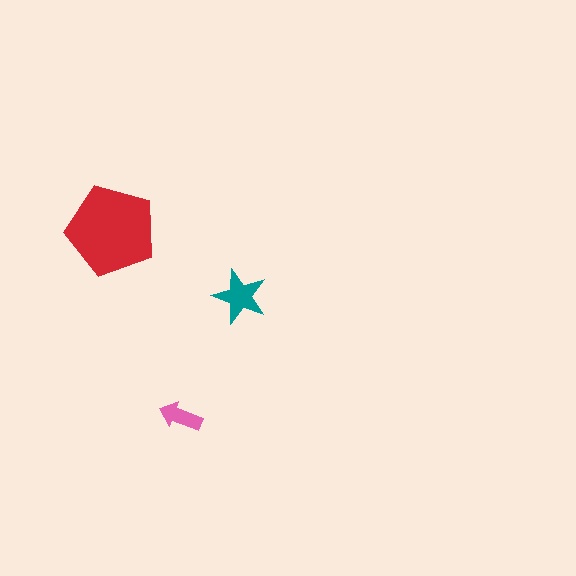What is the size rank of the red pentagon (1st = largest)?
1st.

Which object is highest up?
The red pentagon is topmost.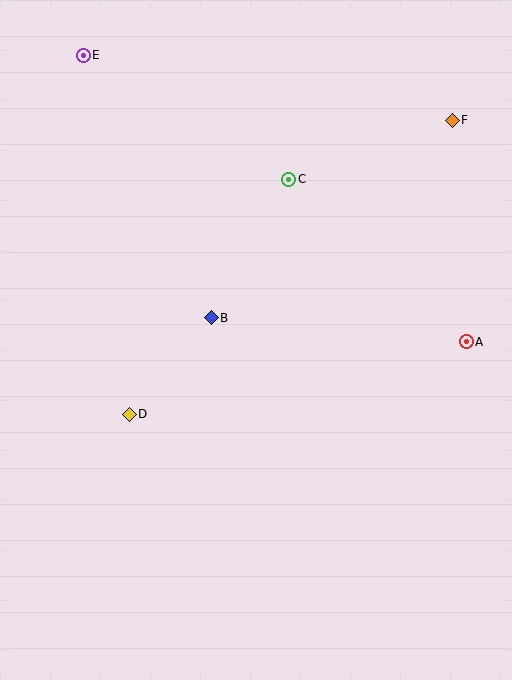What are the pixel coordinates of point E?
Point E is at (83, 55).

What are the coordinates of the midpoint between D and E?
The midpoint between D and E is at (106, 235).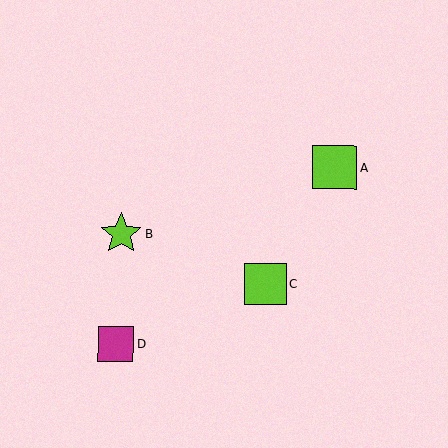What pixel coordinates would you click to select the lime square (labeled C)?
Click at (265, 284) to select the lime square C.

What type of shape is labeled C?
Shape C is a lime square.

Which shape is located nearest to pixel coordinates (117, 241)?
The lime star (labeled B) at (121, 233) is nearest to that location.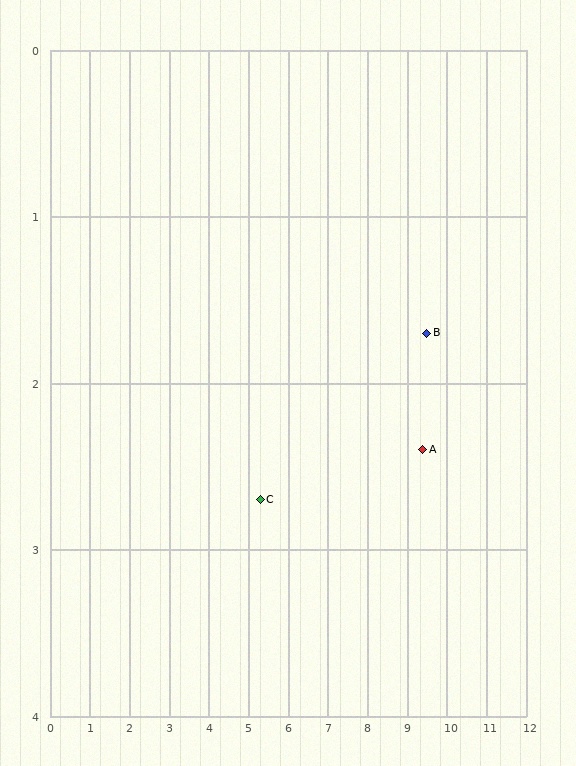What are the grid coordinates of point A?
Point A is at approximately (9.4, 2.4).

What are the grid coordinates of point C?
Point C is at approximately (5.3, 2.7).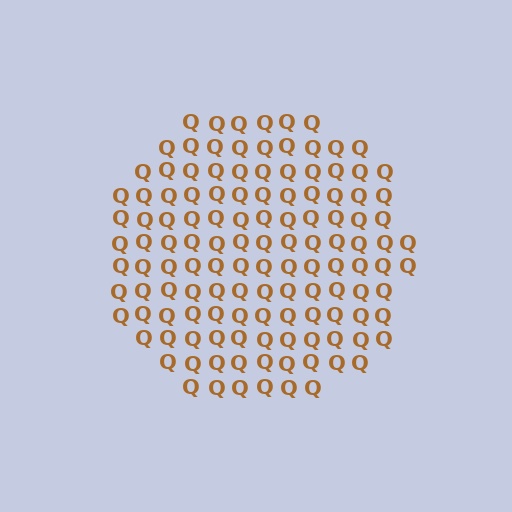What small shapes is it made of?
It is made of small letter Q's.